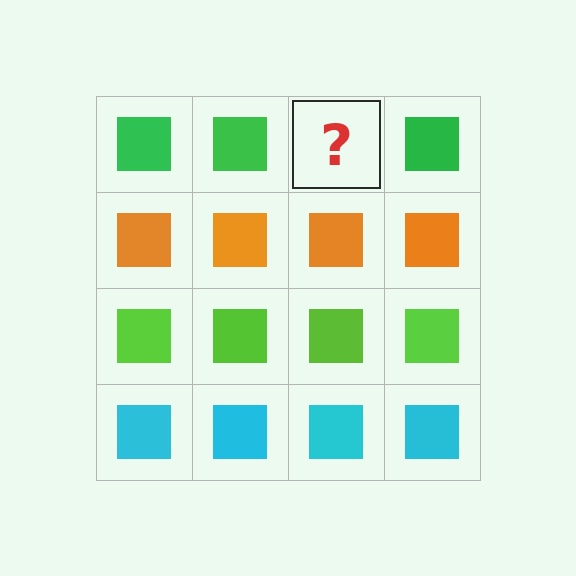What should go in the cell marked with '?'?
The missing cell should contain a green square.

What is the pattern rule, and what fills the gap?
The rule is that each row has a consistent color. The gap should be filled with a green square.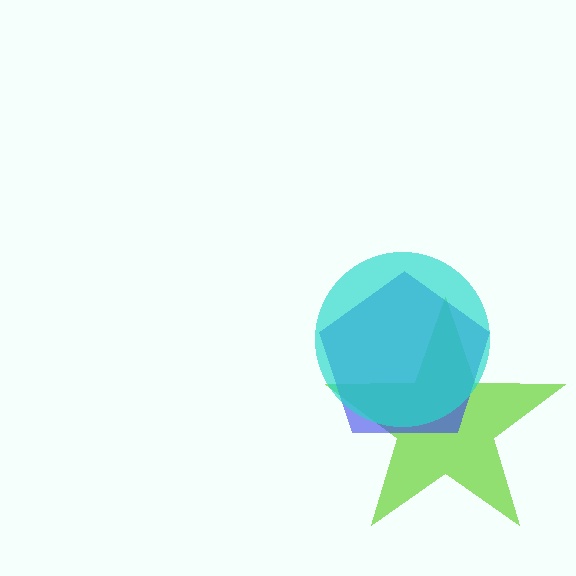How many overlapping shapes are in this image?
There are 3 overlapping shapes in the image.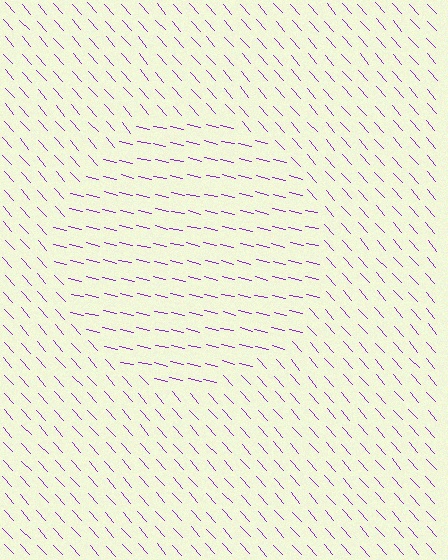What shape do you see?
I see a circle.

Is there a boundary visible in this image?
Yes, there is a texture boundary formed by a change in line orientation.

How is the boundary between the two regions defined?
The boundary is defined purely by a change in line orientation (approximately 35 degrees difference). All lines are the same color and thickness.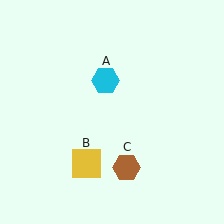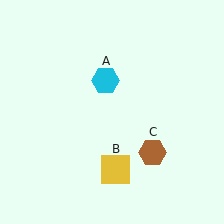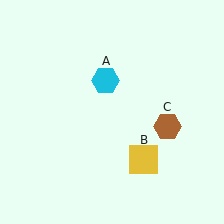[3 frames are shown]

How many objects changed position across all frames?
2 objects changed position: yellow square (object B), brown hexagon (object C).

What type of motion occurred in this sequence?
The yellow square (object B), brown hexagon (object C) rotated counterclockwise around the center of the scene.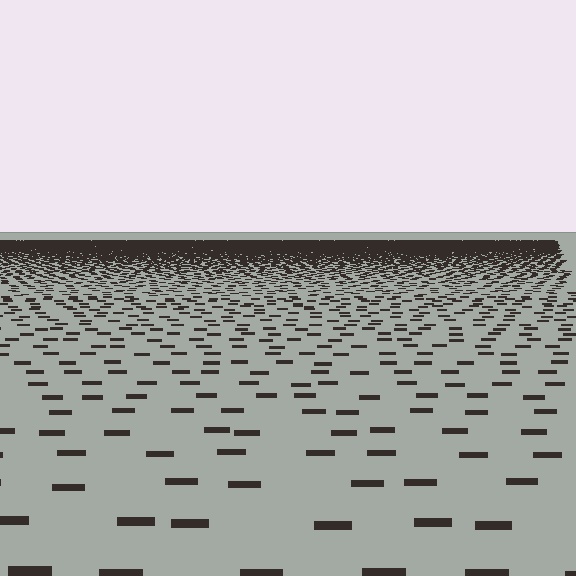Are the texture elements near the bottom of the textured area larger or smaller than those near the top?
Larger. Near the bottom, elements are closer to the viewer and appear at a bigger on-screen size.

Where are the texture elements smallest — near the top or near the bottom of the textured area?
Near the top.